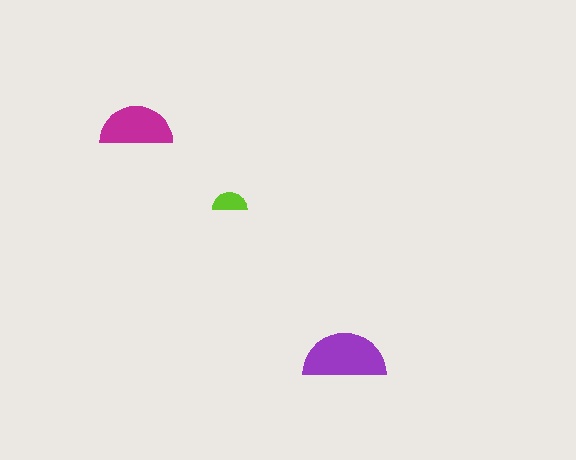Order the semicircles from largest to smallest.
the purple one, the magenta one, the lime one.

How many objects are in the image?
There are 3 objects in the image.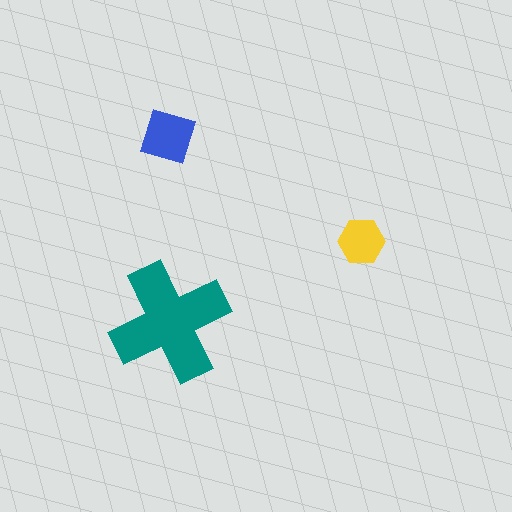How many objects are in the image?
There are 3 objects in the image.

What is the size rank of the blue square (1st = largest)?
2nd.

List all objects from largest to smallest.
The teal cross, the blue square, the yellow hexagon.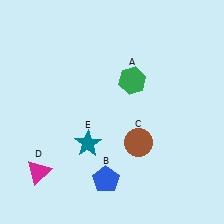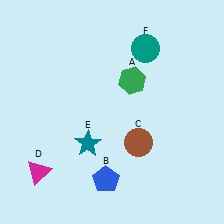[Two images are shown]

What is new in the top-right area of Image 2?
A teal circle (F) was added in the top-right area of Image 2.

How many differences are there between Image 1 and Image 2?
There is 1 difference between the two images.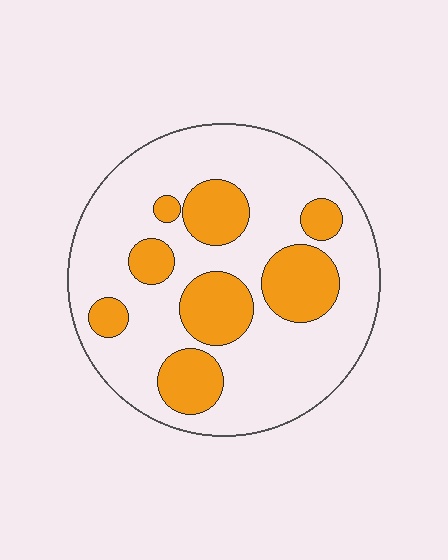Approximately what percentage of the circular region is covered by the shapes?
Approximately 30%.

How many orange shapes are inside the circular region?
8.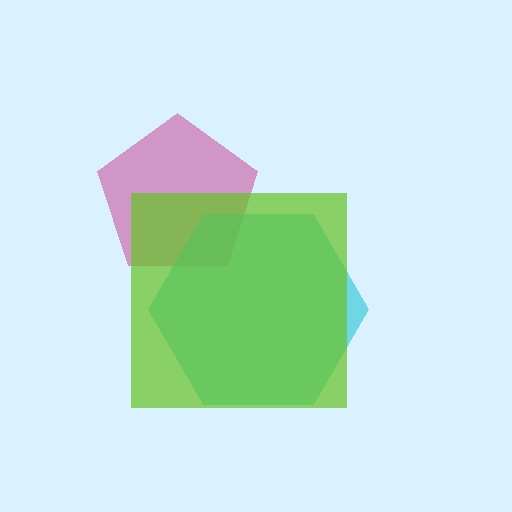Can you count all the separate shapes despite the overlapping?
Yes, there are 3 separate shapes.